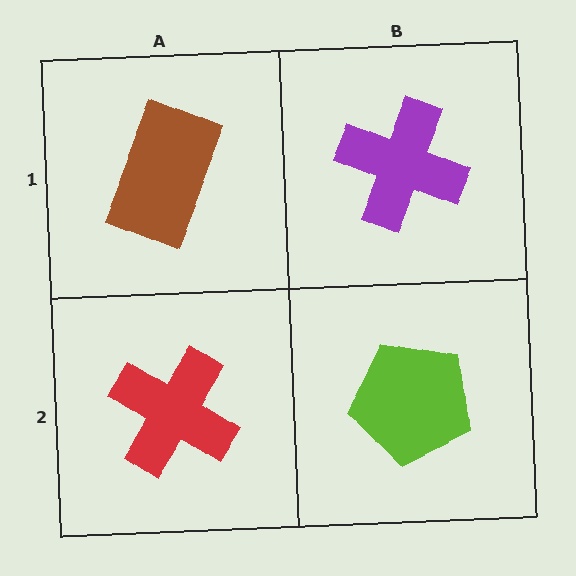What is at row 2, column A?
A red cross.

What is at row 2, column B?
A lime pentagon.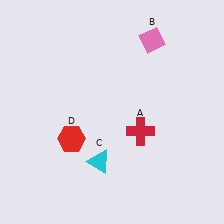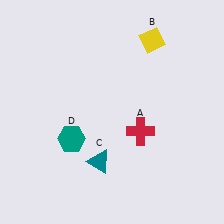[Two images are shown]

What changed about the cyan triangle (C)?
In Image 1, C is cyan. In Image 2, it changed to teal.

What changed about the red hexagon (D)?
In Image 1, D is red. In Image 2, it changed to teal.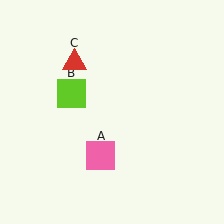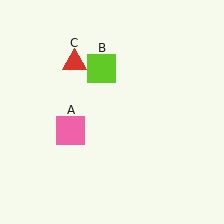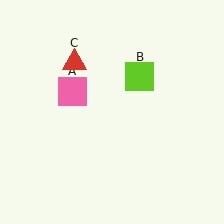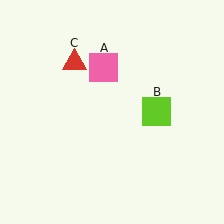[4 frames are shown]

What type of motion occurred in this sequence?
The pink square (object A), lime square (object B) rotated clockwise around the center of the scene.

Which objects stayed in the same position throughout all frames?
Red triangle (object C) remained stationary.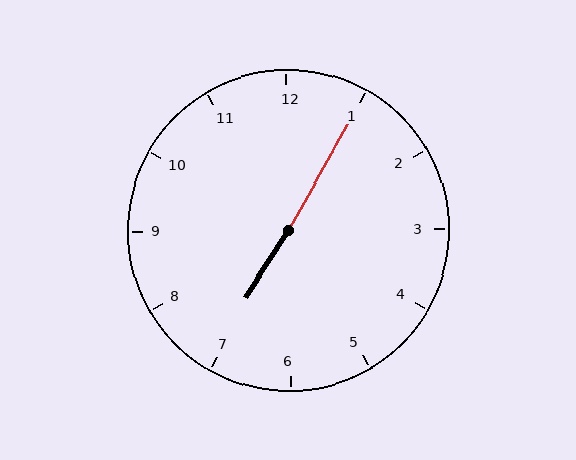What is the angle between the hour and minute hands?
Approximately 178 degrees.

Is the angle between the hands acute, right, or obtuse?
It is obtuse.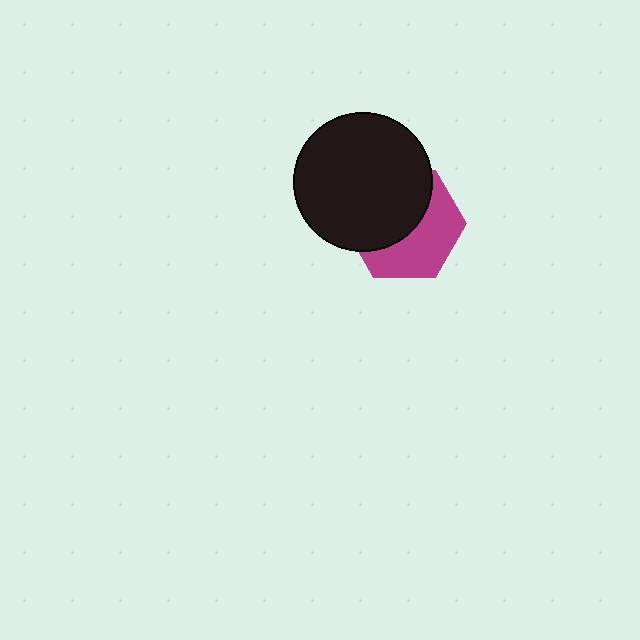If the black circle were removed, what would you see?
You would see the complete magenta hexagon.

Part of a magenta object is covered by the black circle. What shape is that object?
It is a hexagon.